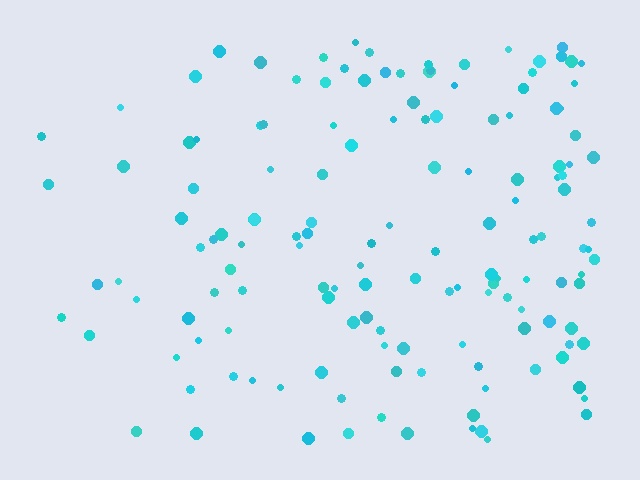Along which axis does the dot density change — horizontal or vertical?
Horizontal.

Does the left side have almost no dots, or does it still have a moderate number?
Still a moderate number, just noticeably fewer than the right.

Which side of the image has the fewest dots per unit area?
The left.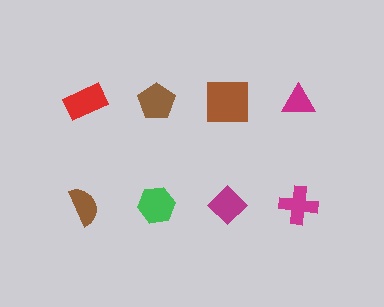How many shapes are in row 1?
4 shapes.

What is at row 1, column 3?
A brown square.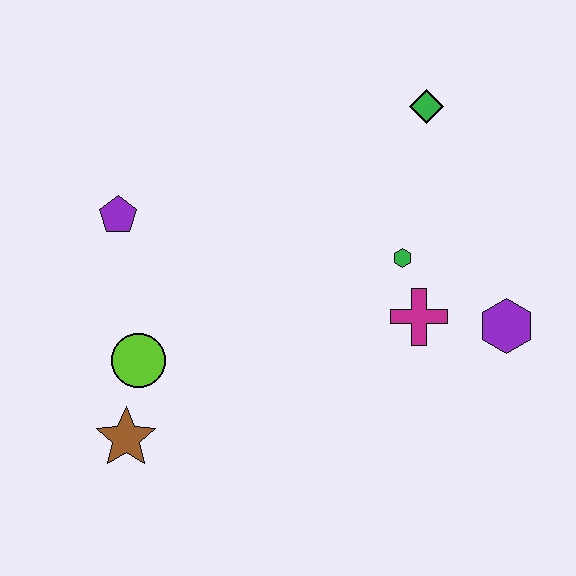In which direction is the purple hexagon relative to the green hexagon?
The purple hexagon is to the right of the green hexagon.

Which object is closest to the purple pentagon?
The lime circle is closest to the purple pentagon.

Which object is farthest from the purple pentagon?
The purple hexagon is farthest from the purple pentagon.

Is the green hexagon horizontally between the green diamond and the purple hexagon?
No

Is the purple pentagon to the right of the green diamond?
No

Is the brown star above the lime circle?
No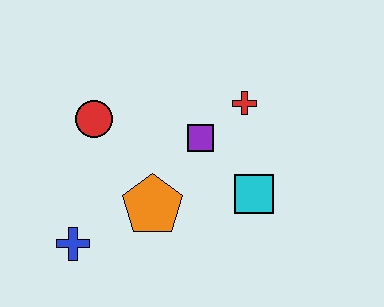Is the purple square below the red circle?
Yes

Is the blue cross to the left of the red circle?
Yes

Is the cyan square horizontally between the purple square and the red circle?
No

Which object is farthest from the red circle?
The cyan square is farthest from the red circle.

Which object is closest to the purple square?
The red cross is closest to the purple square.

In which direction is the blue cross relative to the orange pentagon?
The blue cross is to the left of the orange pentagon.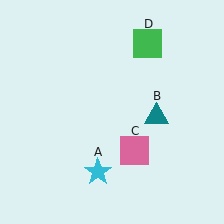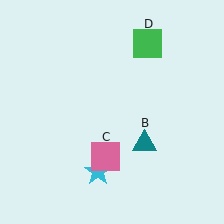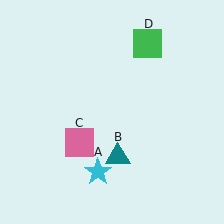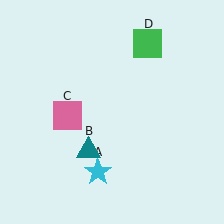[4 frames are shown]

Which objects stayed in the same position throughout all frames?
Cyan star (object A) and green square (object D) remained stationary.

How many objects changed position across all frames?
2 objects changed position: teal triangle (object B), pink square (object C).